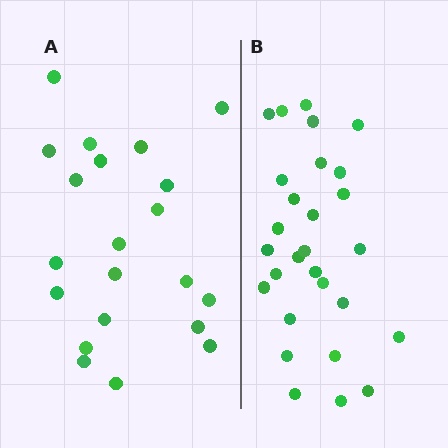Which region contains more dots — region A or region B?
Region B (the right region) has more dots.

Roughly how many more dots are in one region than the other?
Region B has roughly 8 or so more dots than region A.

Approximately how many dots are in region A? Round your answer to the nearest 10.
About 20 dots. (The exact count is 21, which rounds to 20.)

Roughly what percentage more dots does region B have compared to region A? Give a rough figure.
About 35% more.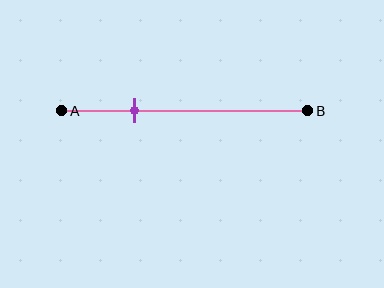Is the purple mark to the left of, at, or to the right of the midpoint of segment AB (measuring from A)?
The purple mark is to the left of the midpoint of segment AB.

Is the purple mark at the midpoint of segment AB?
No, the mark is at about 30% from A, not at the 50% midpoint.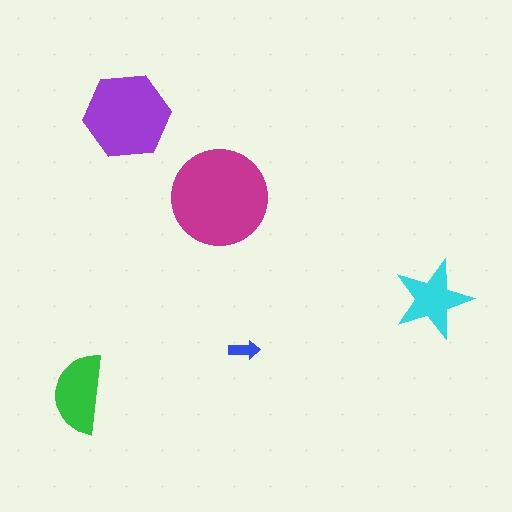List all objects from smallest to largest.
The blue arrow, the cyan star, the green semicircle, the purple hexagon, the magenta circle.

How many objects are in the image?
There are 5 objects in the image.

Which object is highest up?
The purple hexagon is topmost.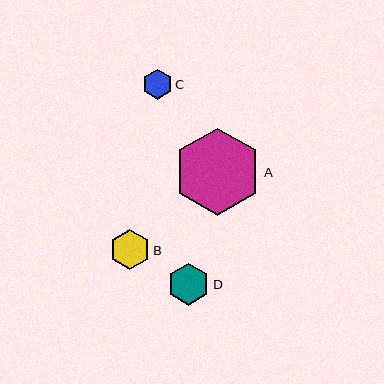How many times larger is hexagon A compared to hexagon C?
Hexagon A is approximately 2.9 times the size of hexagon C.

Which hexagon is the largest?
Hexagon A is the largest with a size of approximately 87 pixels.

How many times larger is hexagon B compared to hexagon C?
Hexagon B is approximately 1.3 times the size of hexagon C.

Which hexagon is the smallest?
Hexagon C is the smallest with a size of approximately 30 pixels.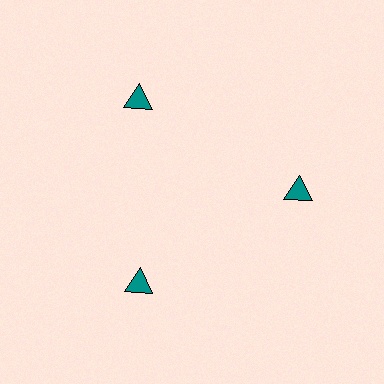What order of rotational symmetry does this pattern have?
This pattern has 3-fold rotational symmetry.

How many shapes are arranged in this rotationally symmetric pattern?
There are 3 shapes, arranged in 3 groups of 1.